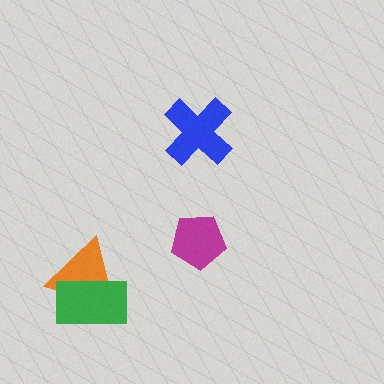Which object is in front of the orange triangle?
The green rectangle is in front of the orange triangle.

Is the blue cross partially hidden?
No, no other shape covers it.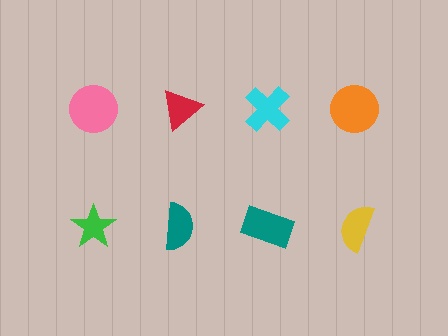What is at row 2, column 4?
A yellow semicircle.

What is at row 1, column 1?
A pink circle.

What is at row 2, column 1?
A green star.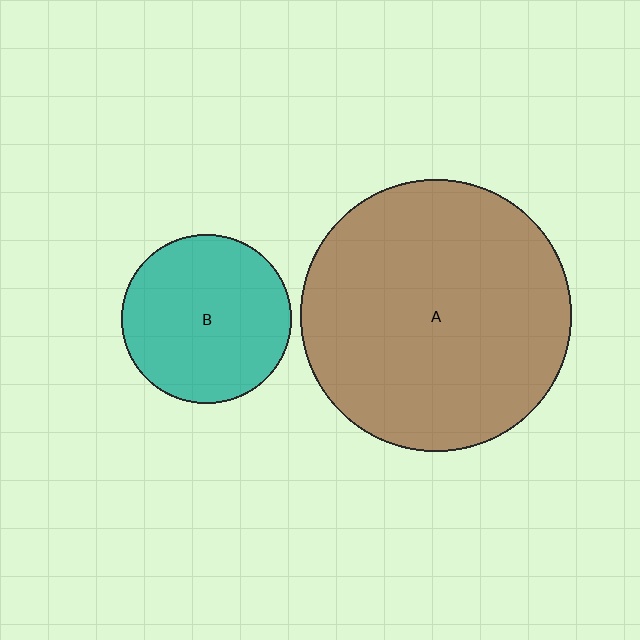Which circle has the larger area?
Circle A (brown).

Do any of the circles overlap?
No, none of the circles overlap.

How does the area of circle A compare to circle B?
Approximately 2.6 times.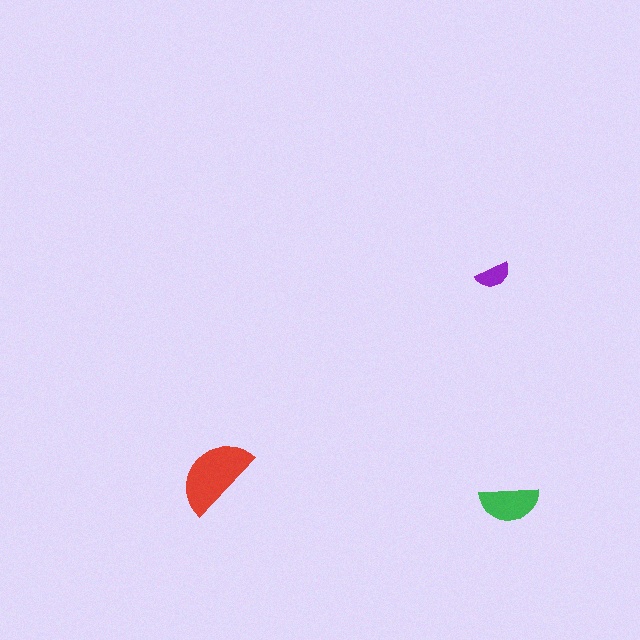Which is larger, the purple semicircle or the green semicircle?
The green one.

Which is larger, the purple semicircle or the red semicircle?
The red one.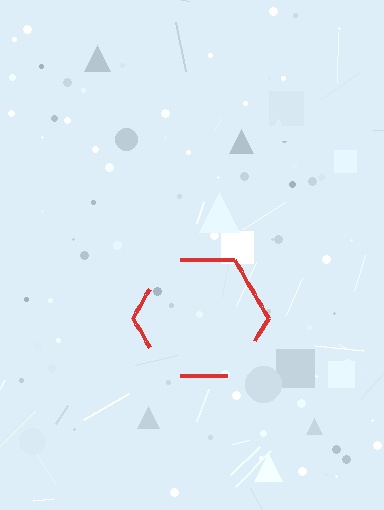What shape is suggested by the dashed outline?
The dashed outline suggests a hexagon.